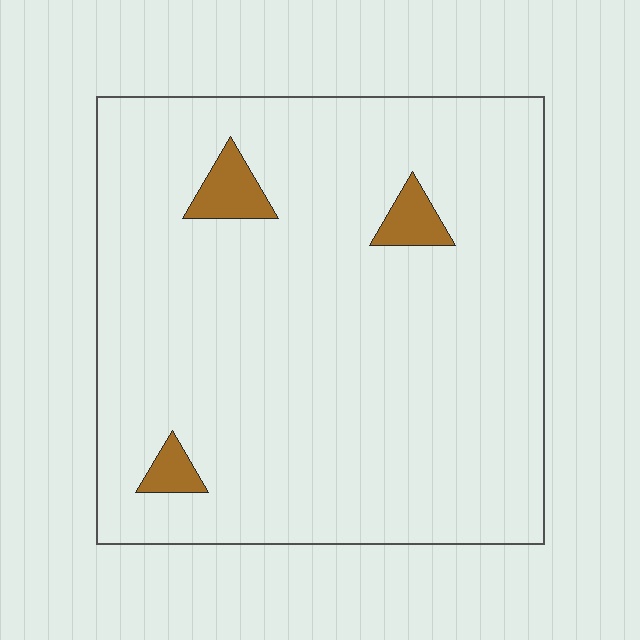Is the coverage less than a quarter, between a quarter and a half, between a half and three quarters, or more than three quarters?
Less than a quarter.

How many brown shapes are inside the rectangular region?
3.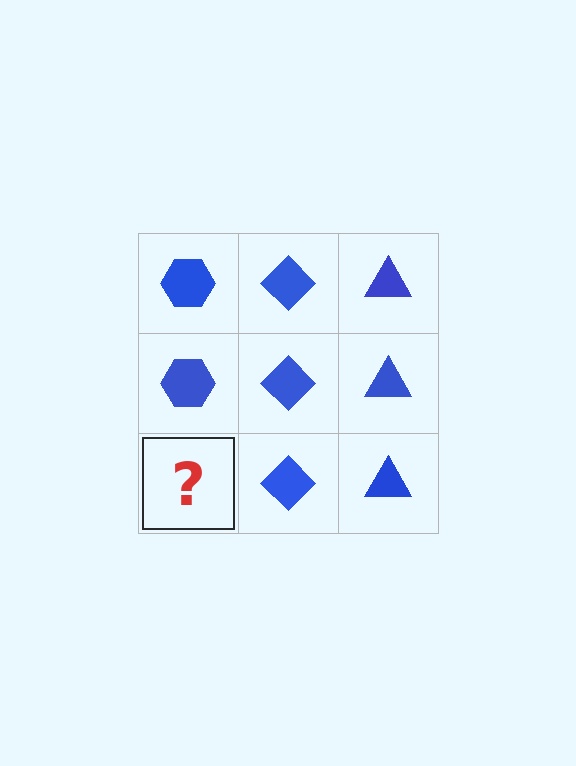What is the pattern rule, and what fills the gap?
The rule is that each column has a consistent shape. The gap should be filled with a blue hexagon.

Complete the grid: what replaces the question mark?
The question mark should be replaced with a blue hexagon.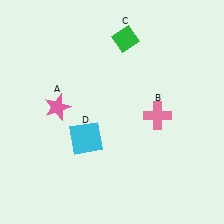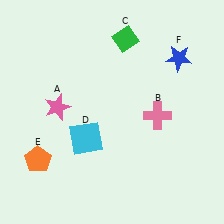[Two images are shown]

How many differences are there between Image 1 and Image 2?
There are 2 differences between the two images.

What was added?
An orange pentagon (E), a blue star (F) were added in Image 2.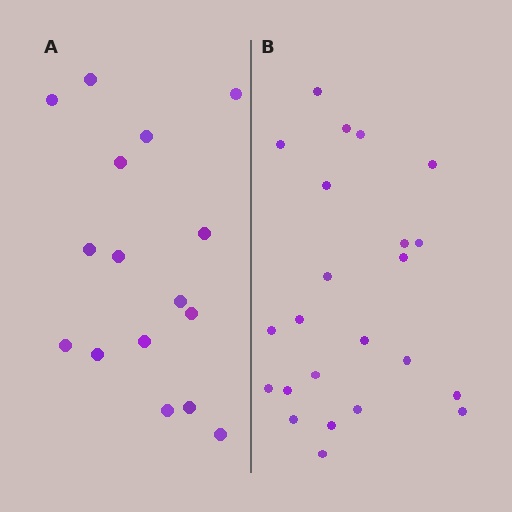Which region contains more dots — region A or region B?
Region B (the right region) has more dots.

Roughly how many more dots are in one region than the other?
Region B has roughly 8 or so more dots than region A.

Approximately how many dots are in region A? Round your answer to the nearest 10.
About 20 dots. (The exact count is 16, which rounds to 20.)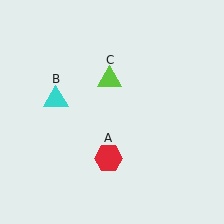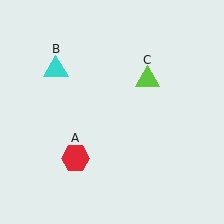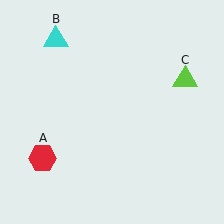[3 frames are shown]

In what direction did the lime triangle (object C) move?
The lime triangle (object C) moved right.